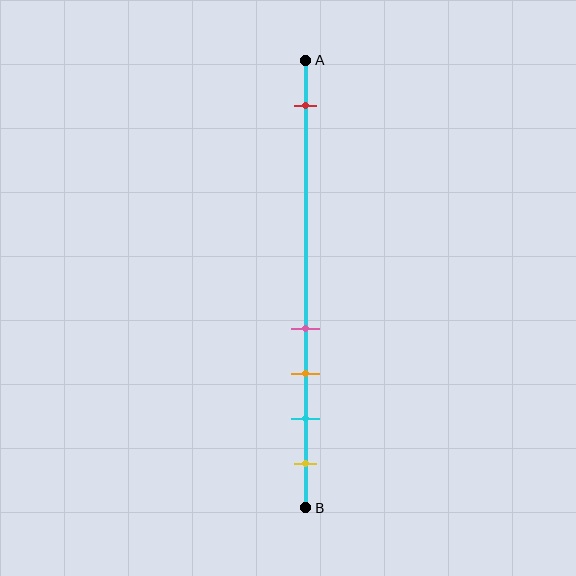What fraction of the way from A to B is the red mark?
The red mark is approximately 10% (0.1) of the way from A to B.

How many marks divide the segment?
There are 5 marks dividing the segment.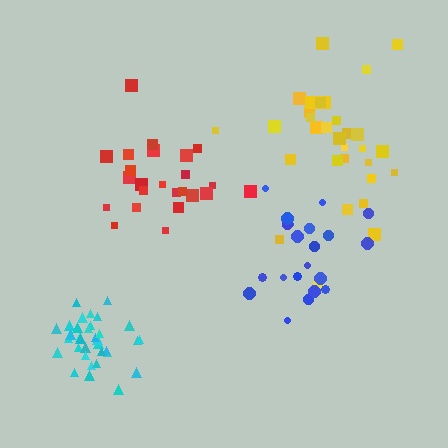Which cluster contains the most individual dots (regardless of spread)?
Cyan (34).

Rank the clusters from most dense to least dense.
cyan, red, blue, yellow.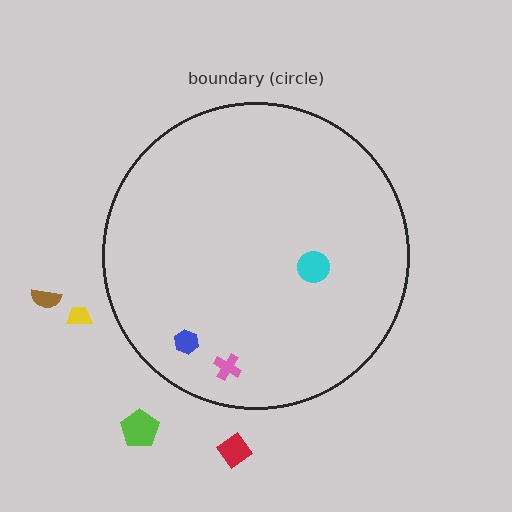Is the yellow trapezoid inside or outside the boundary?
Outside.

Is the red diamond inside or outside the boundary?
Outside.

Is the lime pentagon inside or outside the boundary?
Outside.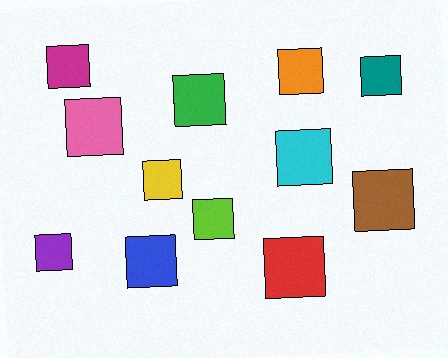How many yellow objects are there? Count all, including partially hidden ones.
There is 1 yellow object.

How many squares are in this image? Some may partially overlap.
There are 12 squares.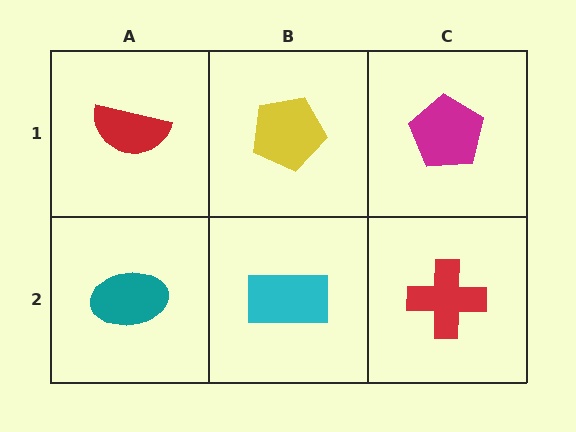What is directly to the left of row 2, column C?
A cyan rectangle.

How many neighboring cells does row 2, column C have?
2.